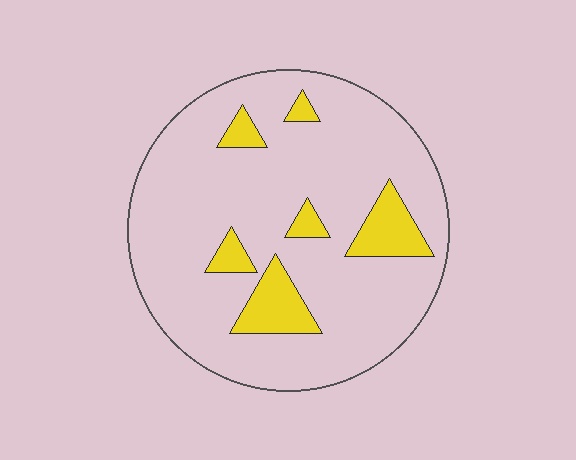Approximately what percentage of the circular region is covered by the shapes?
Approximately 15%.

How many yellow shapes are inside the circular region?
6.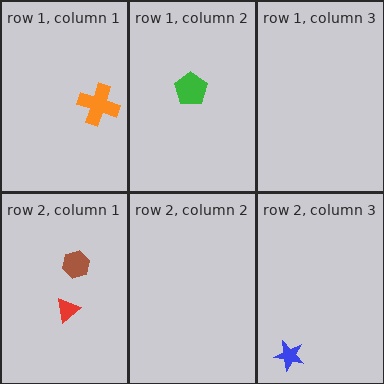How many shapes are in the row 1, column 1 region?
1.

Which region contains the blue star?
The row 2, column 3 region.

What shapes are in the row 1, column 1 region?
The orange cross.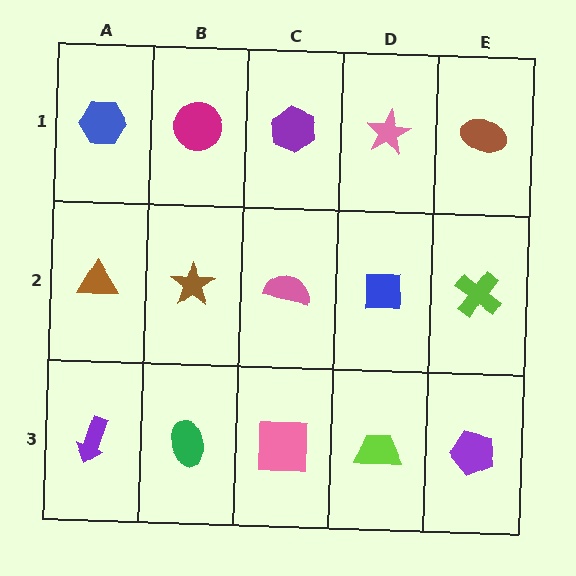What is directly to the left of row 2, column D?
A pink semicircle.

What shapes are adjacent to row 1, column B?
A brown star (row 2, column B), a blue hexagon (row 1, column A), a purple hexagon (row 1, column C).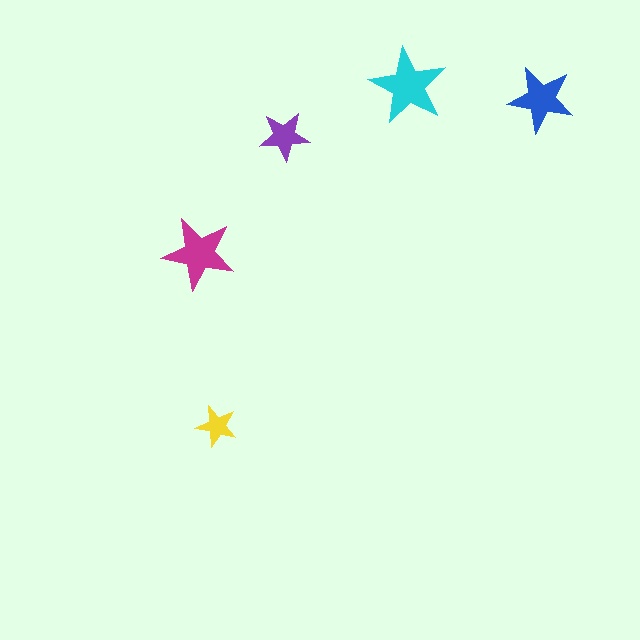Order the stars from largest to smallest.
the cyan one, the magenta one, the blue one, the purple one, the yellow one.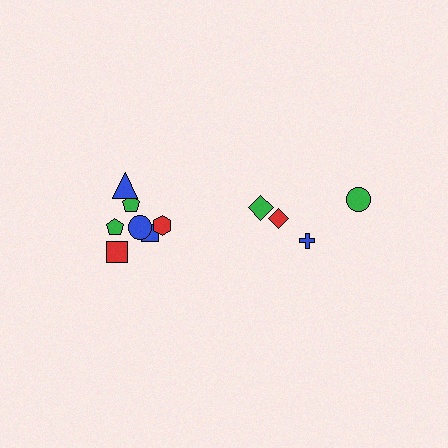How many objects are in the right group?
There are 4 objects.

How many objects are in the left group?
There are 7 objects.